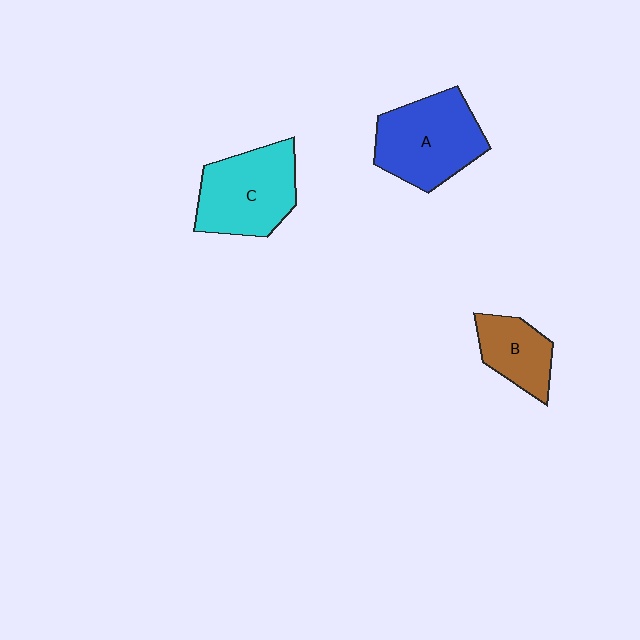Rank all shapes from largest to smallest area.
From largest to smallest: A (blue), C (cyan), B (brown).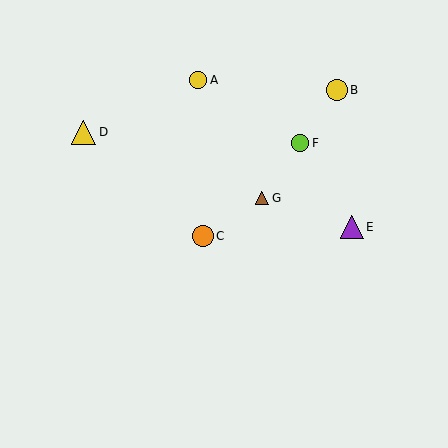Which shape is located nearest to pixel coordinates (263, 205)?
The brown triangle (labeled G) at (262, 198) is nearest to that location.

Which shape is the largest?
The yellow triangle (labeled D) is the largest.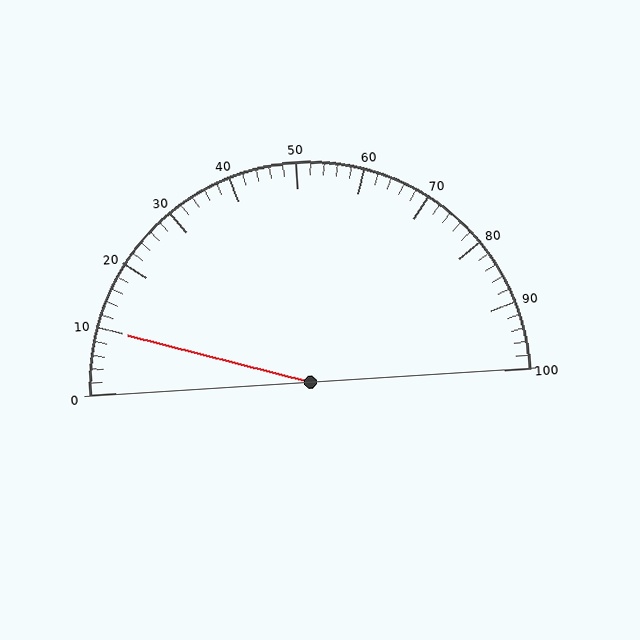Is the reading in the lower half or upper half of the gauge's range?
The reading is in the lower half of the range (0 to 100).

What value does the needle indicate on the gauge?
The needle indicates approximately 10.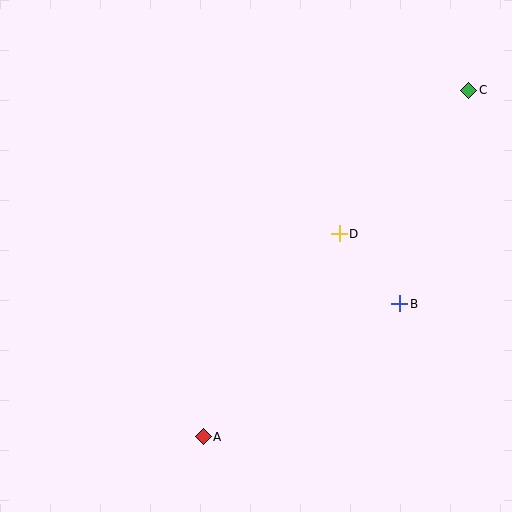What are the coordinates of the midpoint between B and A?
The midpoint between B and A is at (301, 370).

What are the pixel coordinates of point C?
Point C is at (469, 90).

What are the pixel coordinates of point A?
Point A is at (203, 437).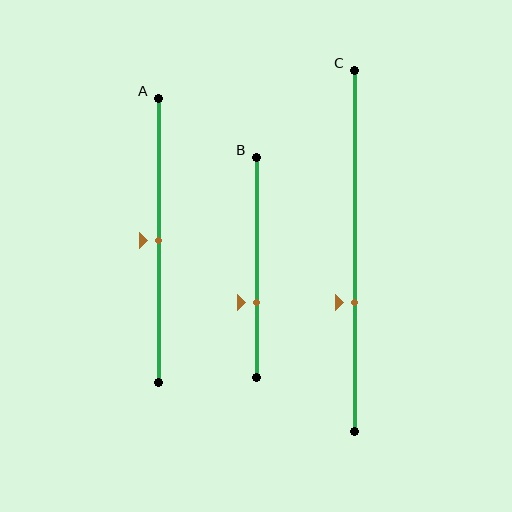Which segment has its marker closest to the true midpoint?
Segment A has its marker closest to the true midpoint.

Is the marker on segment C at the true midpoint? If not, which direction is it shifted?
No, the marker on segment C is shifted downward by about 14% of the segment length.